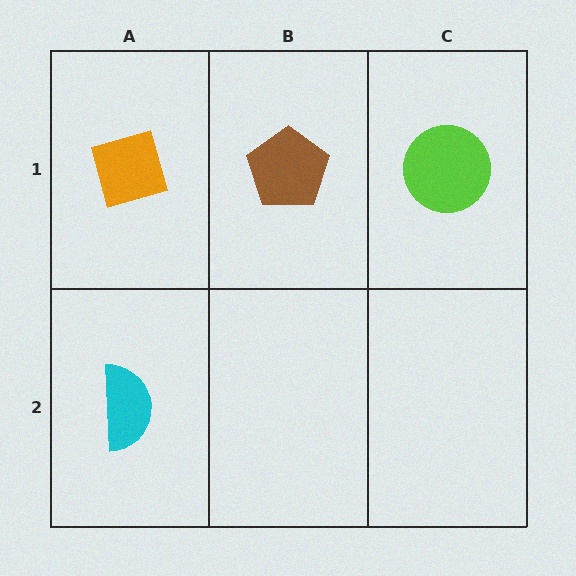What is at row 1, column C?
A lime circle.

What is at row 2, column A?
A cyan semicircle.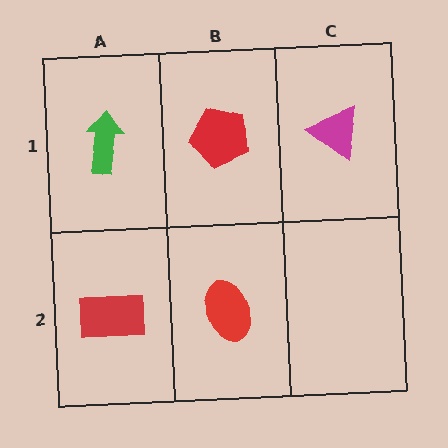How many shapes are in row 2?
2 shapes.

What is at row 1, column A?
A green arrow.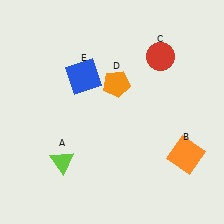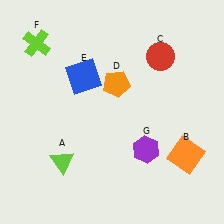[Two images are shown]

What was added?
A lime cross (F), a purple hexagon (G) were added in Image 2.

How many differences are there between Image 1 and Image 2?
There are 2 differences between the two images.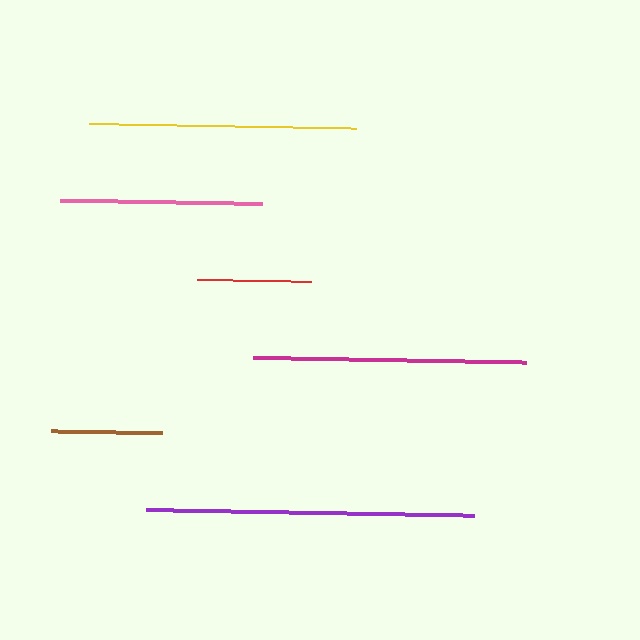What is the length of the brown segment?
The brown segment is approximately 111 pixels long.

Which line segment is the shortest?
The brown line is the shortest at approximately 111 pixels.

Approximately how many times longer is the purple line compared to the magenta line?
The purple line is approximately 1.2 times the length of the magenta line.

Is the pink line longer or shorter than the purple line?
The purple line is longer than the pink line.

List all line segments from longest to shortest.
From longest to shortest: purple, magenta, yellow, pink, red, brown.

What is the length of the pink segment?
The pink segment is approximately 202 pixels long.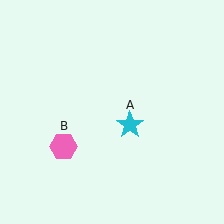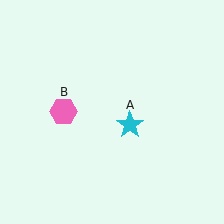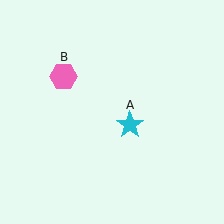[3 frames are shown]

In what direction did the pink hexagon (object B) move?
The pink hexagon (object B) moved up.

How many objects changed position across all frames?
1 object changed position: pink hexagon (object B).